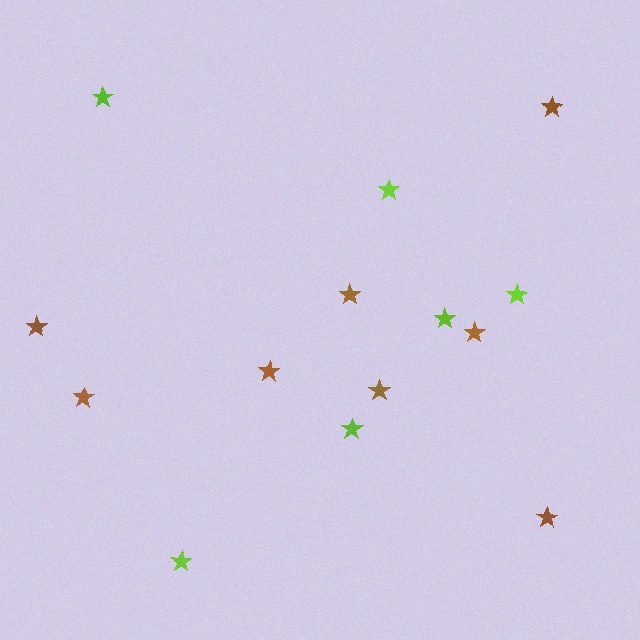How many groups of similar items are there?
There are 2 groups: one group of brown stars (8) and one group of lime stars (6).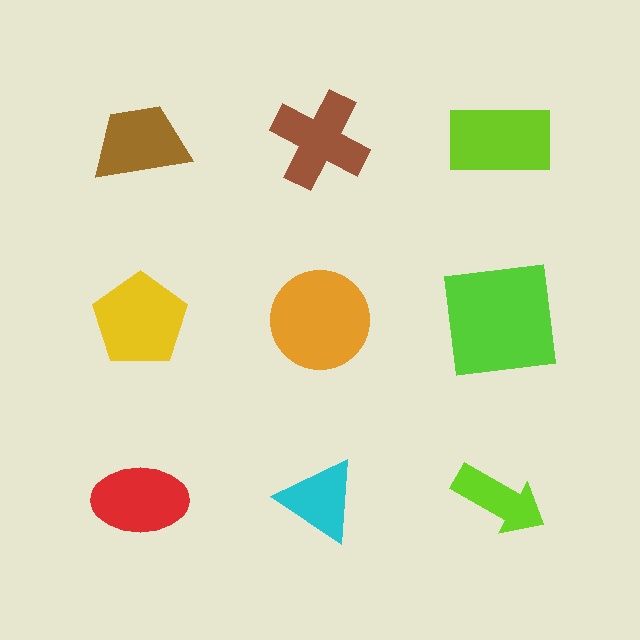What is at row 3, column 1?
A red ellipse.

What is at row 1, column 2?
A brown cross.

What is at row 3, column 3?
A lime arrow.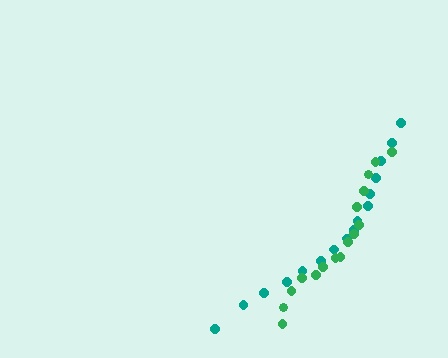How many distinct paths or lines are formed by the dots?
There are 2 distinct paths.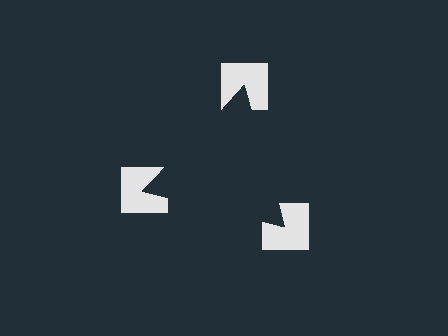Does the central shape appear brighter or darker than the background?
It typically appears slightly darker than the background, even though no actual brightness change is drawn.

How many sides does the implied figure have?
3 sides.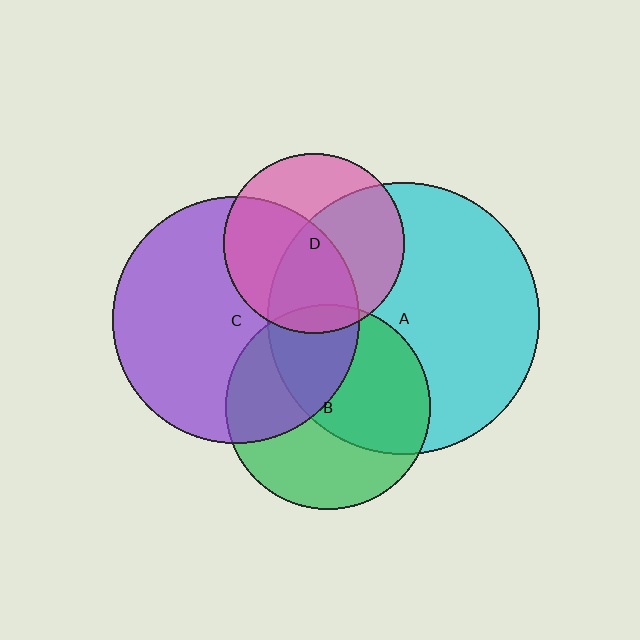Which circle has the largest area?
Circle A (cyan).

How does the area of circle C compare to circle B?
Approximately 1.5 times.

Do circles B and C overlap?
Yes.